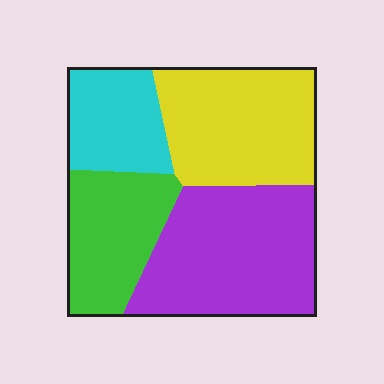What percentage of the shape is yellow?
Yellow takes up about one quarter (1/4) of the shape.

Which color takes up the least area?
Cyan, at roughly 15%.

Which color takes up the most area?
Purple, at roughly 35%.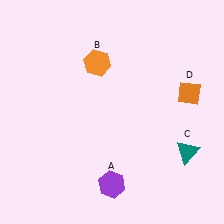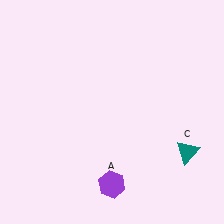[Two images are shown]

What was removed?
The orange diamond (D), the orange hexagon (B) were removed in Image 2.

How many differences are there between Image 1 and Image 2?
There are 2 differences between the two images.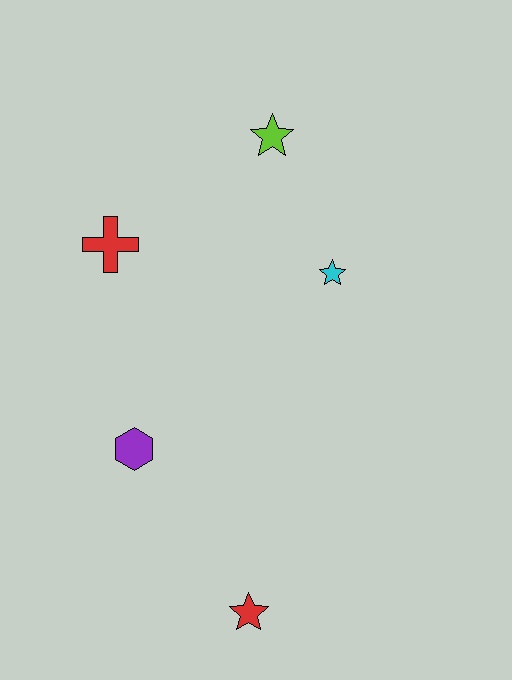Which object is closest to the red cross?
The lime star is closest to the red cross.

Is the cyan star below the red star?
No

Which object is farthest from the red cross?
The red star is farthest from the red cross.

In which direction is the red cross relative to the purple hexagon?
The red cross is above the purple hexagon.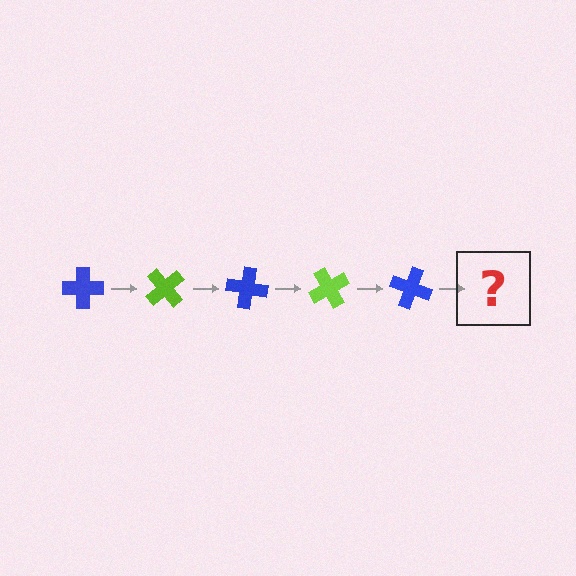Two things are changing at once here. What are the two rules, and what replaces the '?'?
The two rules are that it rotates 50 degrees each step and the color cycles through blue and lime. The '?' should be a lime cross, rotated 250 degrees from the start.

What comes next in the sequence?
The next element should be a lime cross, rotated 250 degrees from the start.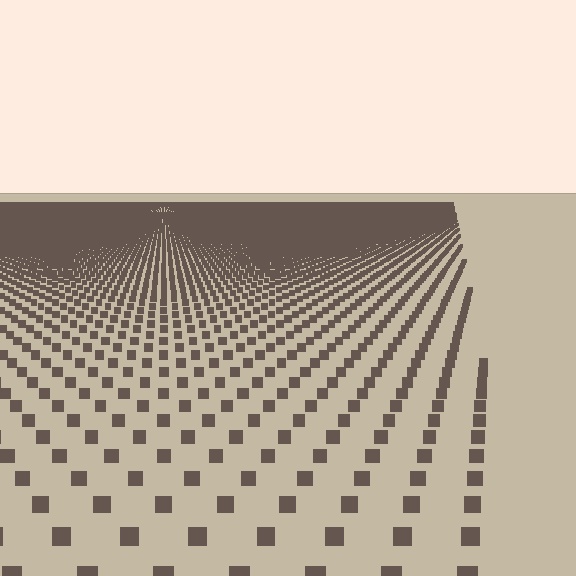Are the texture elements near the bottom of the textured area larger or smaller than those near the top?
Larger. Near the bottom, elements are closer to the viewer and appear at a bigger on-screen size.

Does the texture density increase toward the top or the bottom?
Density increases toward the top.